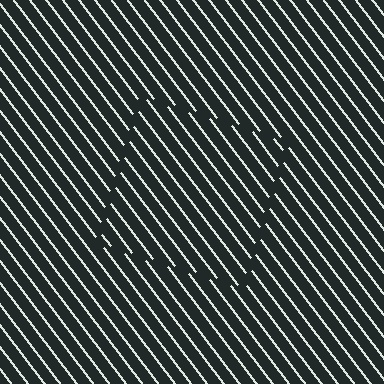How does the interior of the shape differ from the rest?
The interior of the shape contains the same grating, shifted by half a period — the contour is defined by the phase discontinuity where line-ends from the inner and outer gratings abut.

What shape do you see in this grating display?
An illusory square. The interior of the shape contains the same grating, shifted by half a period — the contour is defined by the phase discontinuity where line-ends from the inner and outer gratings abut.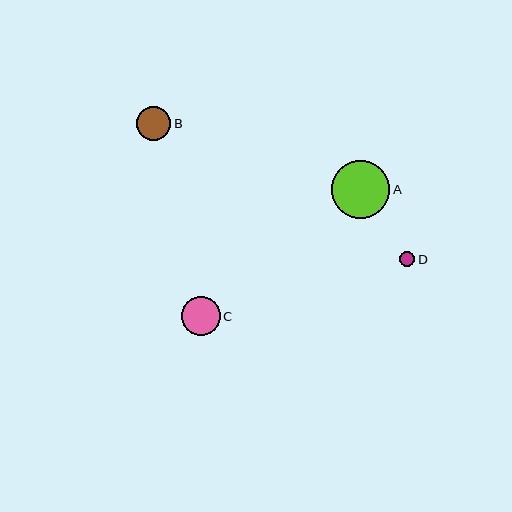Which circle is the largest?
Circle A is the largest with a size of approximately 58 pixels.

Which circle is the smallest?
Circle D is the smallest with a size of approximately 15 pixels.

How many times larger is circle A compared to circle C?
Circle A is approximately 1.5 times the size of circle C.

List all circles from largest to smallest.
From largest to smallest: A, C, B, D.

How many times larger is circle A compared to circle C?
Circle A is approximately 1.5 times the size of circle C.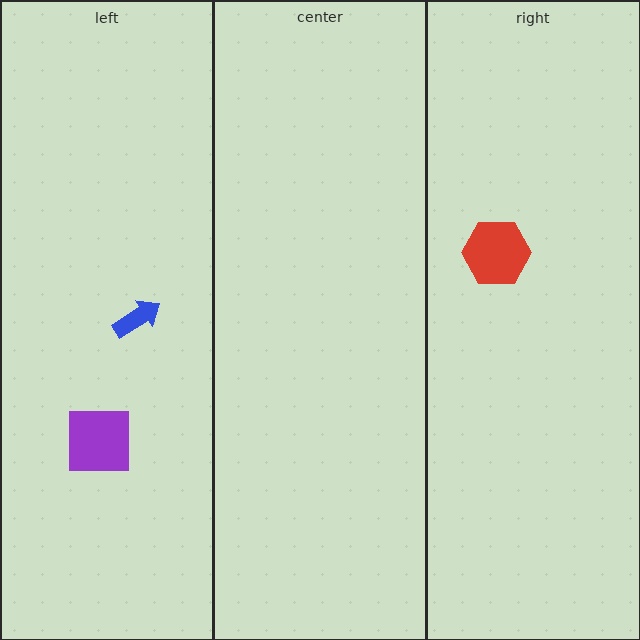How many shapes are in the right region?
1.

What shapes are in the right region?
The red hexagon.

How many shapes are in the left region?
2.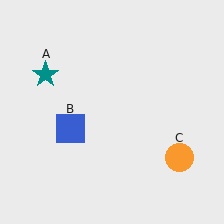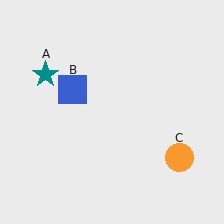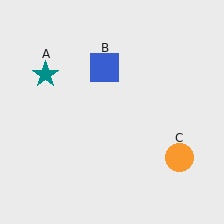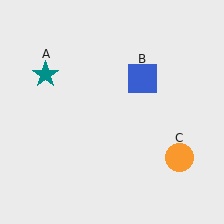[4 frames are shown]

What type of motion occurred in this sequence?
The blue square (object B) rotated clockwise around the center of the scene.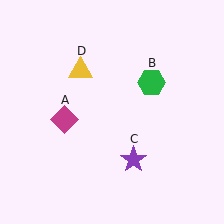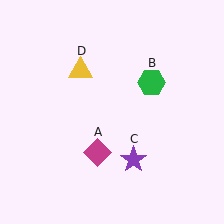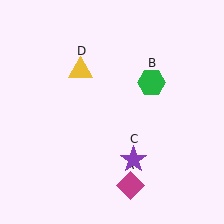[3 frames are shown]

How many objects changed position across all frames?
1 object changed position: magenta diamond (object A).